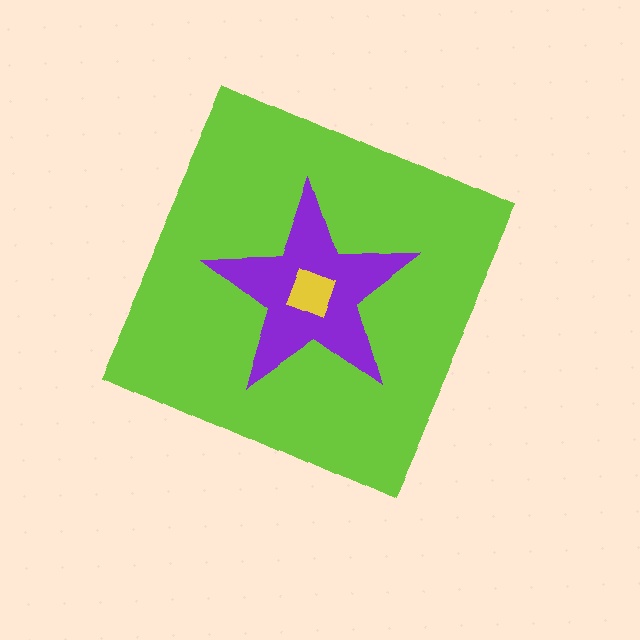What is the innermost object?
The yellow square.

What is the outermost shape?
The lime diamond.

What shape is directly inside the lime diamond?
The purple star.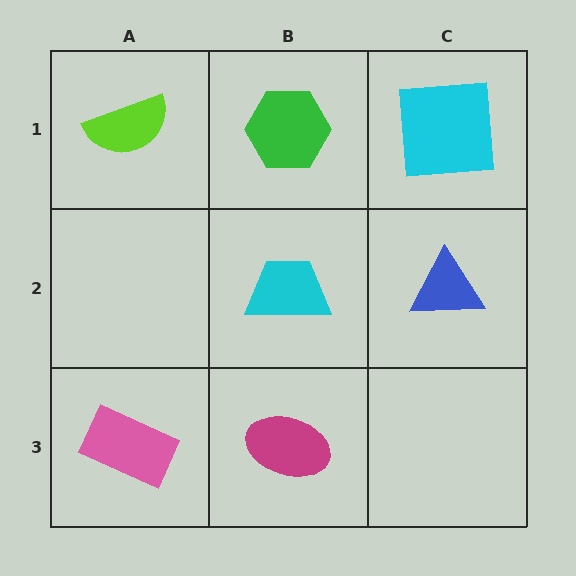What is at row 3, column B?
A magenta ellipse.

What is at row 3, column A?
A pink rectangle.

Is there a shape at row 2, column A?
No, that cell is empty.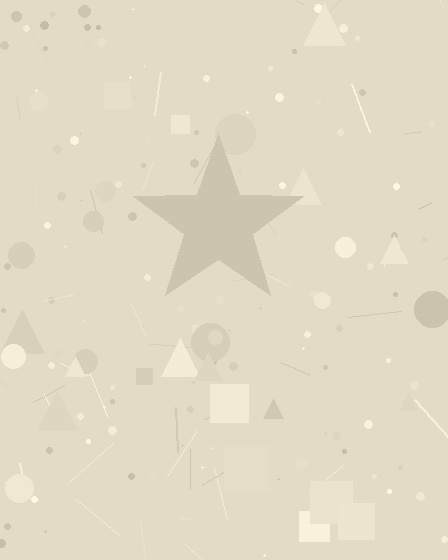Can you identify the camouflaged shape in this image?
The camouflaged shape is a star.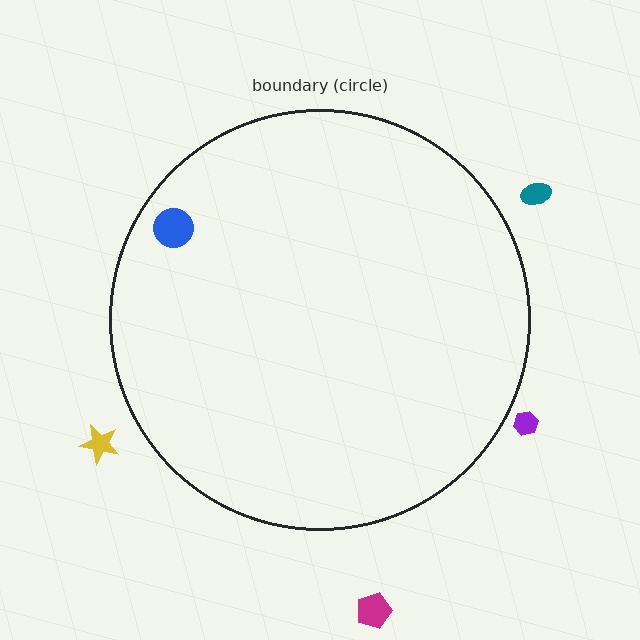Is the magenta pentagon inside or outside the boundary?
Outside.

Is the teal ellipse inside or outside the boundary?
Outside.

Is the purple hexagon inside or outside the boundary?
Outside.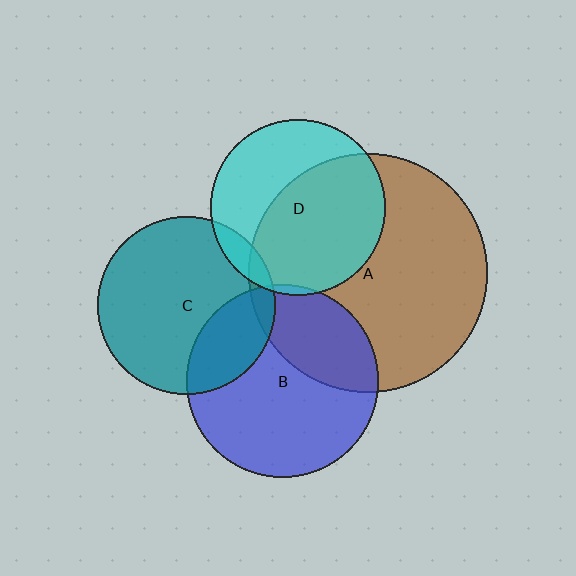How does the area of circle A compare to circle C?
Approximately 1.8 times.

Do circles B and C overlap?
Yes.